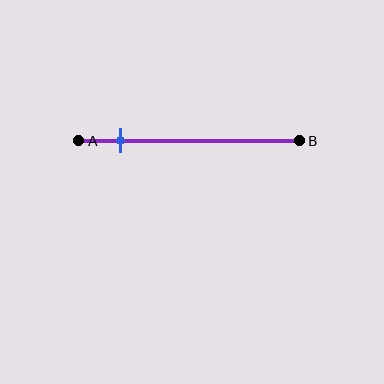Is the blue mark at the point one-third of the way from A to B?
No, the mark is at about 20% from A, not at the 33% one-third point.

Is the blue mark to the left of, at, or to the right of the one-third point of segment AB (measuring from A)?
The blue mark is to the left of the one-third point of segment AB.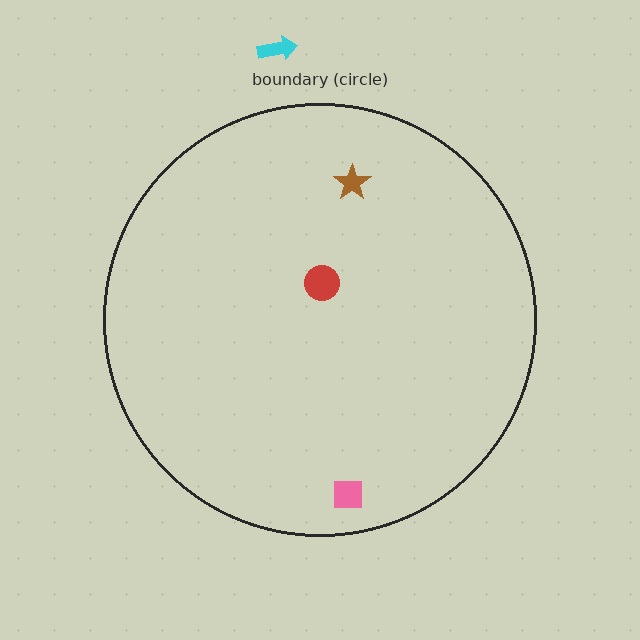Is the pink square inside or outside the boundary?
Inside.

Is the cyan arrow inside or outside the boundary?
Outside.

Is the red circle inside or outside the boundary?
Inside.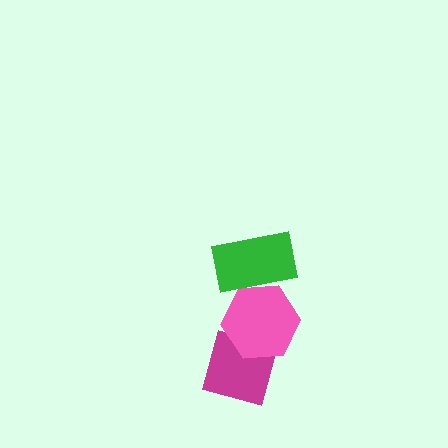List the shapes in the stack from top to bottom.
From top to bottom: the green rectangle, the pink hexagon, the magenta square.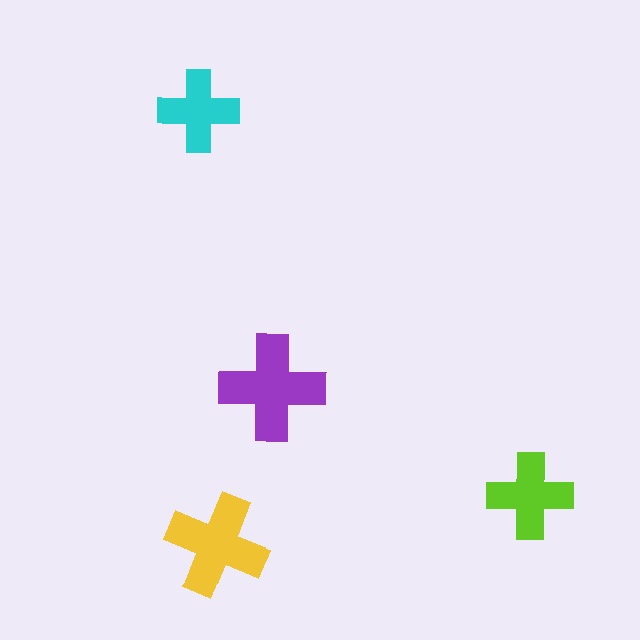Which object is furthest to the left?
The cyan cross is leftmost.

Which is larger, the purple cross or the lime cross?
The purple one.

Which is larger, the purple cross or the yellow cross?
The purple one.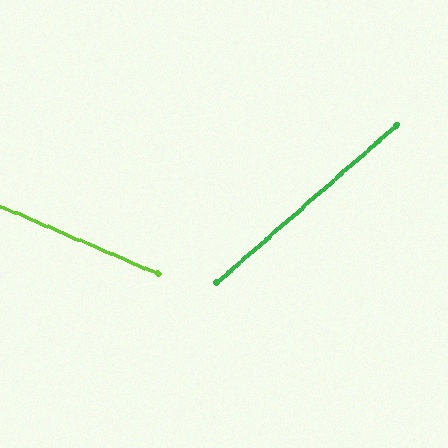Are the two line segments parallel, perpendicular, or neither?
Neither parallel nor perpendicular — they differ by about 64°.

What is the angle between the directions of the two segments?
Approximately 64 degrees.